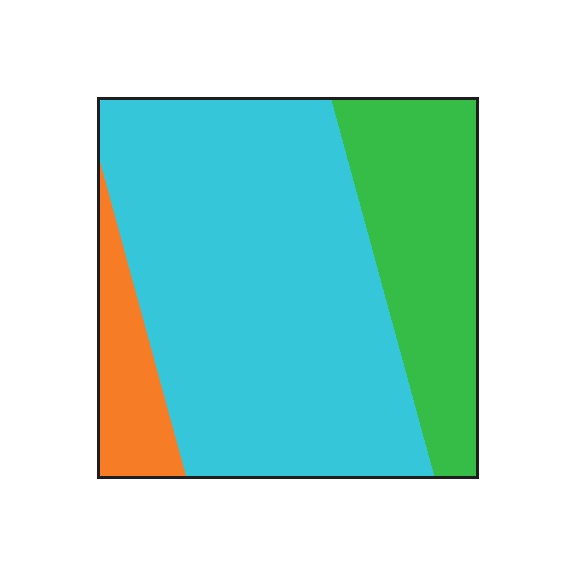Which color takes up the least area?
Orange, at roughly 10%.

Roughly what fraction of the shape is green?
Green takes up about one quarter (1/4) of the shape.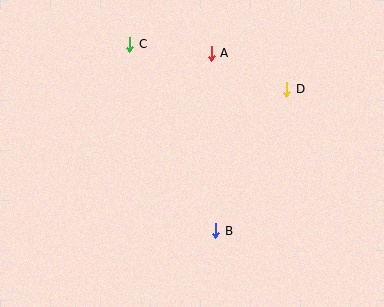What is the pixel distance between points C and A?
The distance between C and A is 82 pixels.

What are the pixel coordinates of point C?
Point C is at (130, 44).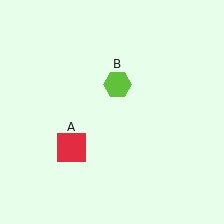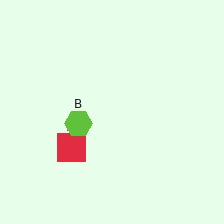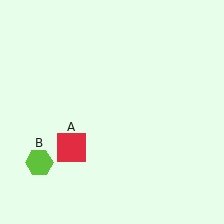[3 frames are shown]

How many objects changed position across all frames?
1 object changed position: lime hexagon (object B).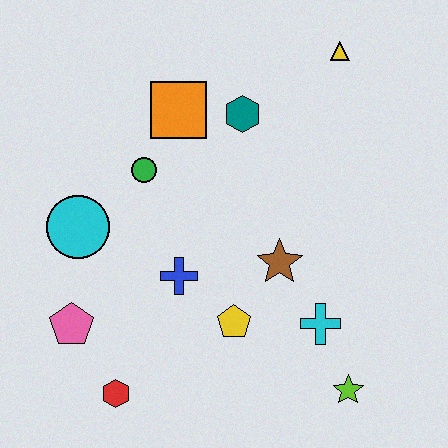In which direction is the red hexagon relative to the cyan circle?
The red hexagon is below the cyan circle.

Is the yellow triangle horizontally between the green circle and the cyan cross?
No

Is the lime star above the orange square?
No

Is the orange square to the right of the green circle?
Yes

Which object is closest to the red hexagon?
The pink pentagon is closest to the red hexagon.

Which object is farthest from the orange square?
The lime star is farthest from the orange square.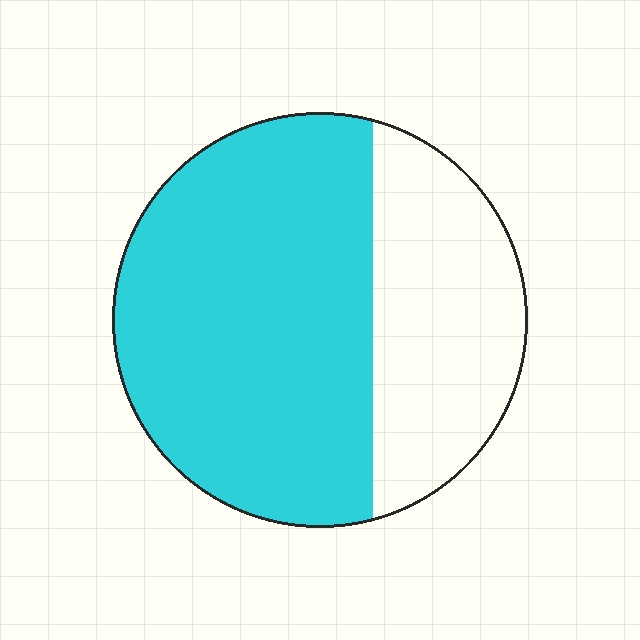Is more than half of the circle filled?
Yes.